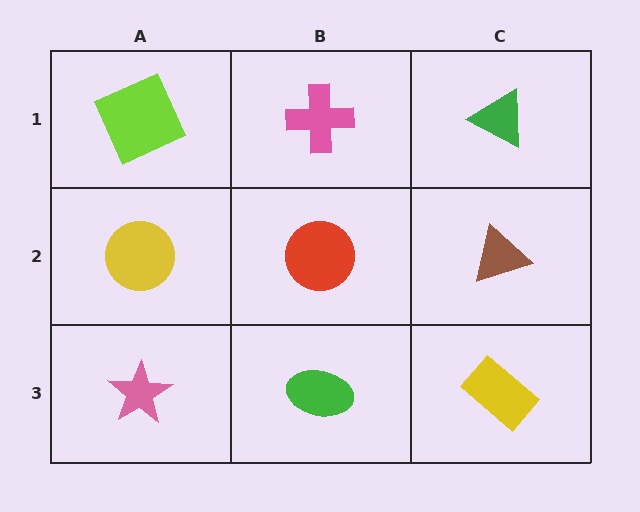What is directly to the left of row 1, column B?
A lime square.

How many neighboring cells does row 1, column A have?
2.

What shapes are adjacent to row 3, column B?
A red circle (row 2, column B), a pink star (row 3, column A), a yellow rectangle (row 3, column C).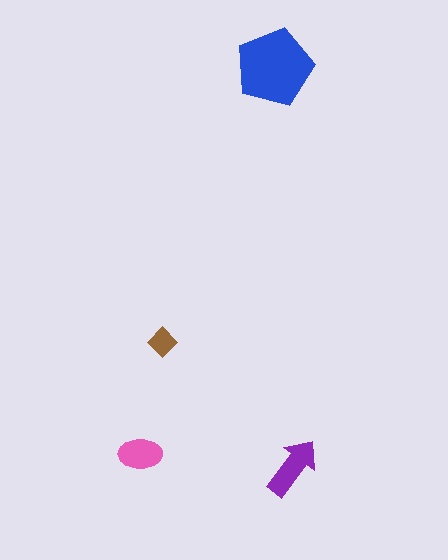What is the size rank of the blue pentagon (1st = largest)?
1st.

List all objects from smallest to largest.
The brown diamond, the pink ellipse, the purple arrow, the blue pentagon.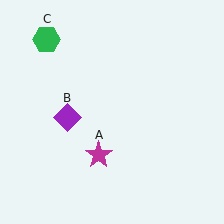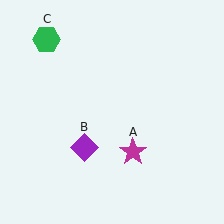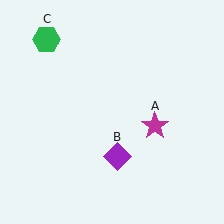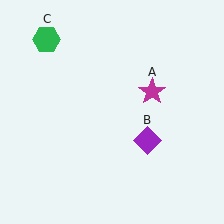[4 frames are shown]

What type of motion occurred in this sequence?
The magenta star (object A), purple diamond (object B) rotated counterclockwise around the center of the scene.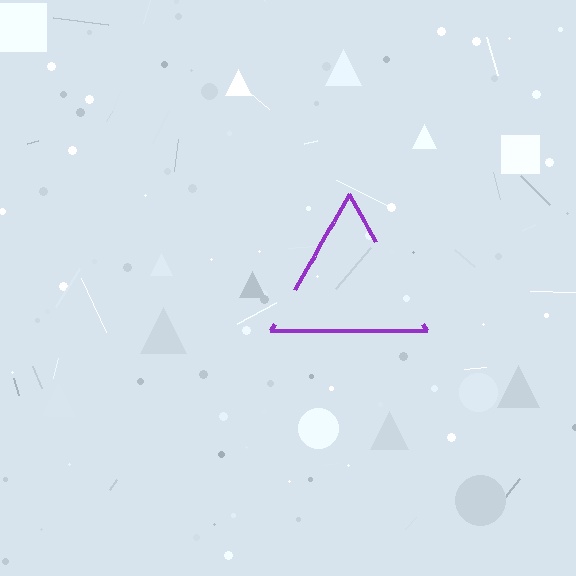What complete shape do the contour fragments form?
The contour fragments form a triangle.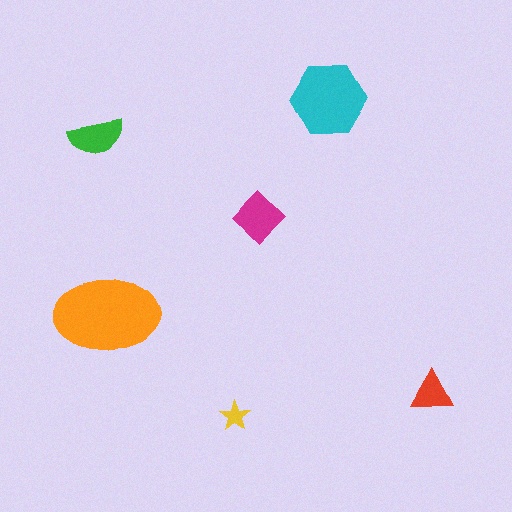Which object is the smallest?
The yellow star.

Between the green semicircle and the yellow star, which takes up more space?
The green semicircle.